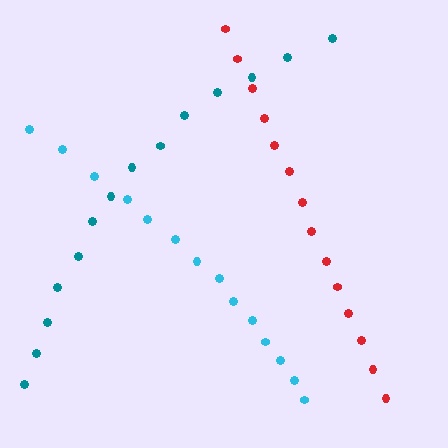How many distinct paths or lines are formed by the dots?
There are 3 distinct paths.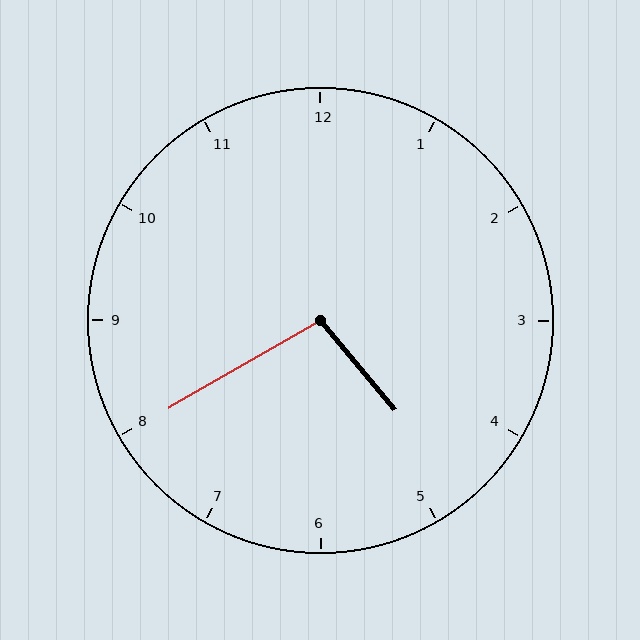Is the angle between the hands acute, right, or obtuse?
It is obtuse.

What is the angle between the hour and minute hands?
Approximately 100 degrees.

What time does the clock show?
4:40.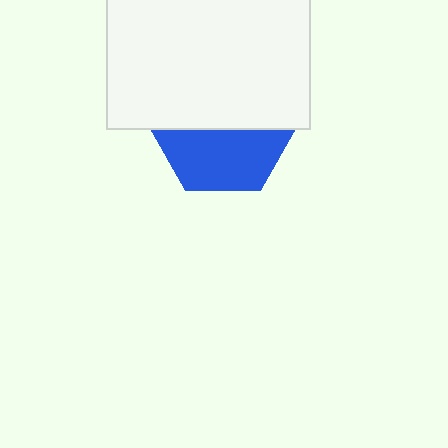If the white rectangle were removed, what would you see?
You would see the complete blue hexagon.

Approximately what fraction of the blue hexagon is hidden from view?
Roughly 54% of the blue hexagon is hidden behind the white rectangle.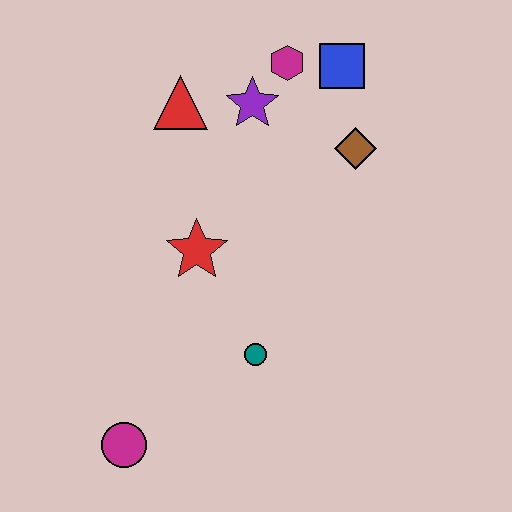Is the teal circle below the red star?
Yes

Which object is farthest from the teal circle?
The blue square is farthest from the teal circle.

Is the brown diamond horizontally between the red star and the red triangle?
No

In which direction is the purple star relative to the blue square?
The purple star is to the left of the blue square.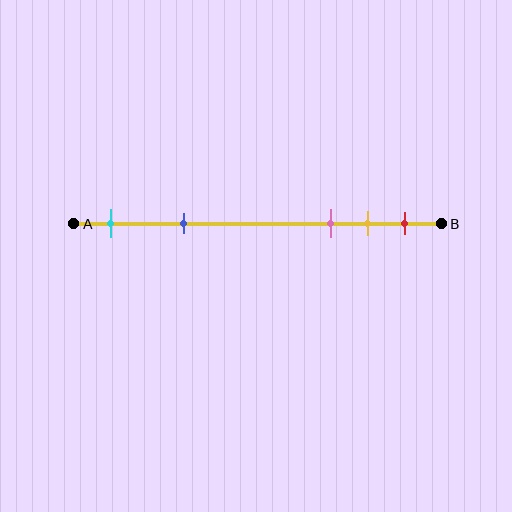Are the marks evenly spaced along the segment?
No, the marks are not evenly spaced.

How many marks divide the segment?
There are 5 marks dividing the segment.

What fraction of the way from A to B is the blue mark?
The blue mark is approximately 30% (0.3) of the way from A to B.